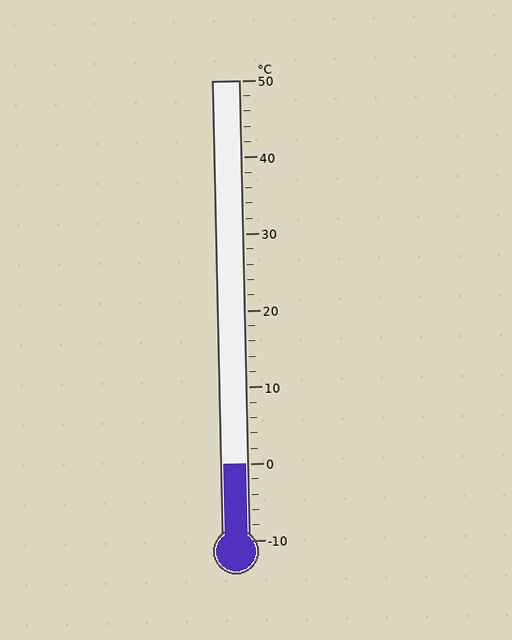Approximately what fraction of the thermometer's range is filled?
The thermometer is filled to approximately 15% of its range.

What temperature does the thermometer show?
The thermometer shows approximately 0°C.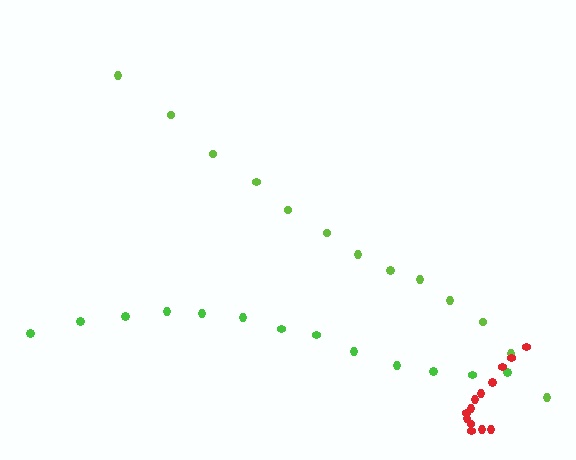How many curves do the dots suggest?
There are 3 distinct paths.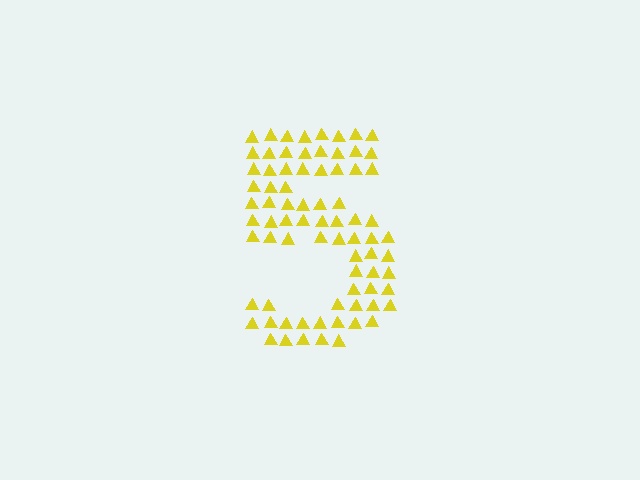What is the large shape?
The large shape is the digit 5.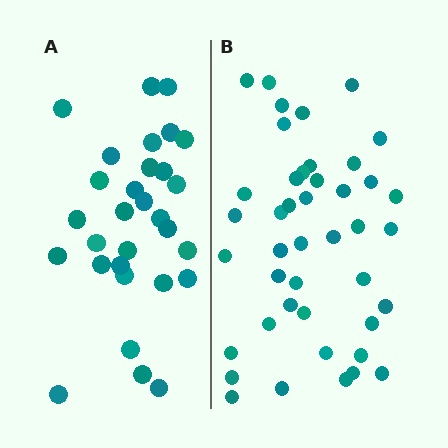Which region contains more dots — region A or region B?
Region B (the right region) has more dots.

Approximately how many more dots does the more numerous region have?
Region B has approximately 15 more dots than region A.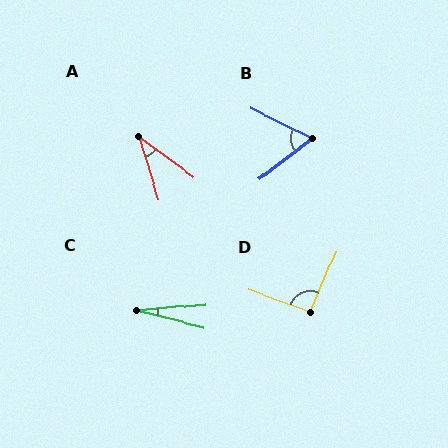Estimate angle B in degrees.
Approximately 63 degrees.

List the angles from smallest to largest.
C (20°), A (36°), B (63°), D (93°).